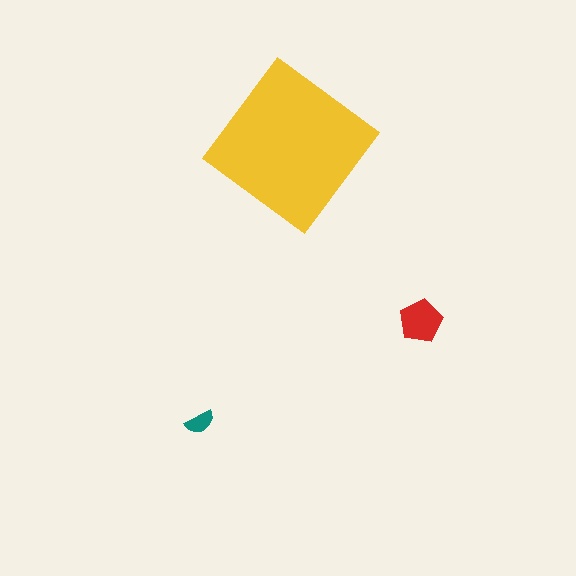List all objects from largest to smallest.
The yellow diamond, the red pentagon, the teal semicircle.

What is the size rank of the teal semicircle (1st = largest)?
3rd.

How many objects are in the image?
There are 3 objects in the image.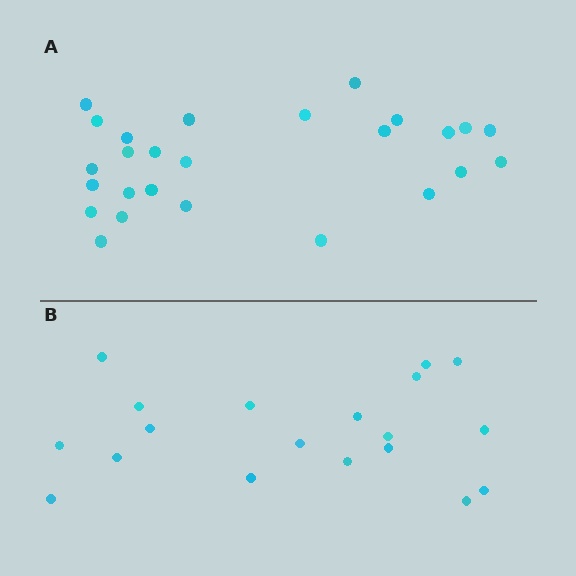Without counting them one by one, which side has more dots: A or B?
Region A (the top region) has more dots.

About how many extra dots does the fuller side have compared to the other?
Region A has roughly 8 or so more dots than region B.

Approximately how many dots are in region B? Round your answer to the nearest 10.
About 20 dots. (The exact count is 19, which rounds to 20.)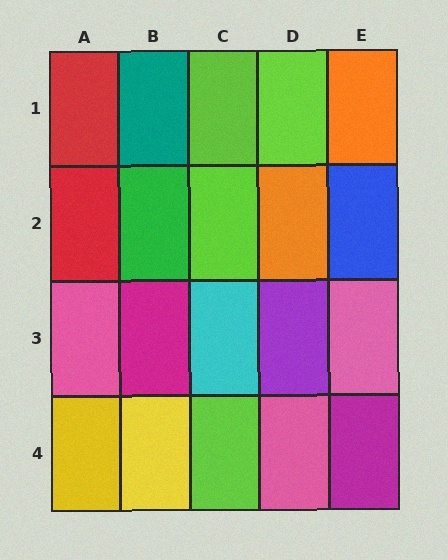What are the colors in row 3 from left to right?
Pink, magenta, cyan, purple, pink.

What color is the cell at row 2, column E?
Blue.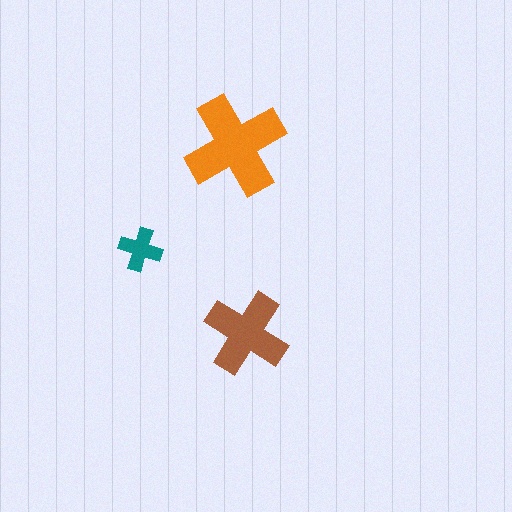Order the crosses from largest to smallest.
the orange one, the brown one, the teal one.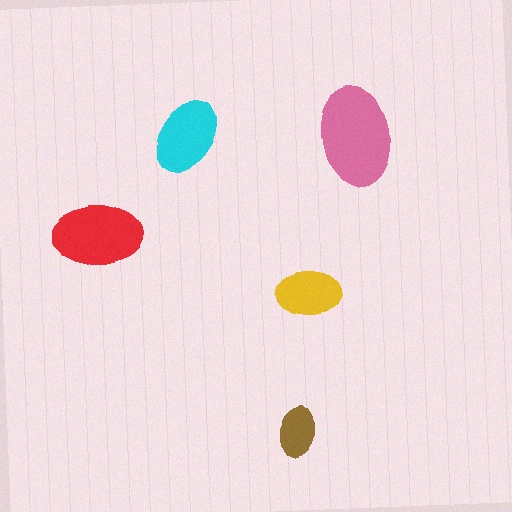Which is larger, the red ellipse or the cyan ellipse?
The red one.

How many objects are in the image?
There are 5 objects in the image.